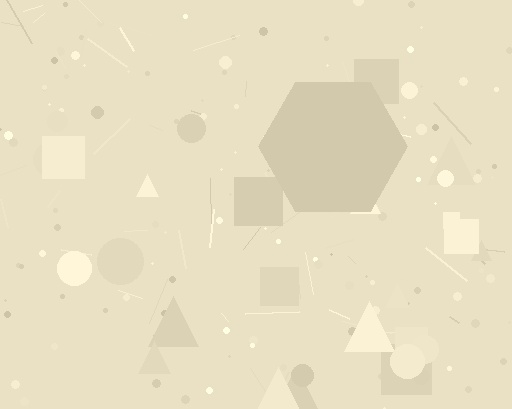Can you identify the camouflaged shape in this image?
The camouflaged shape is a hexagon.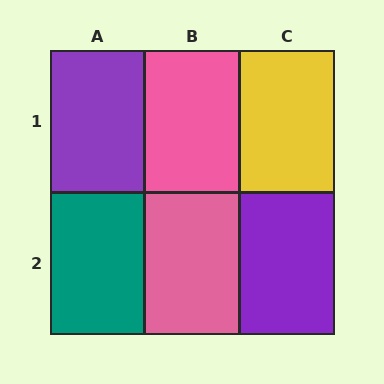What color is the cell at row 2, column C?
Purple.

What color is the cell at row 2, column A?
Teal.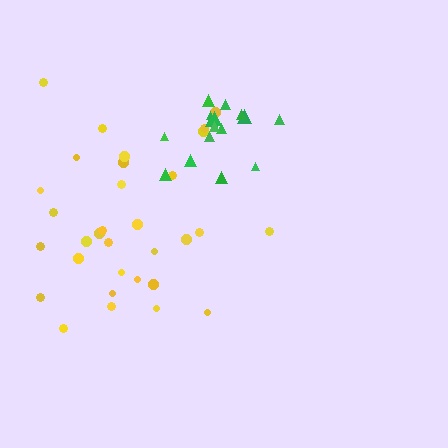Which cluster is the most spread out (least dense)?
Yellow.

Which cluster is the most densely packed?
Green.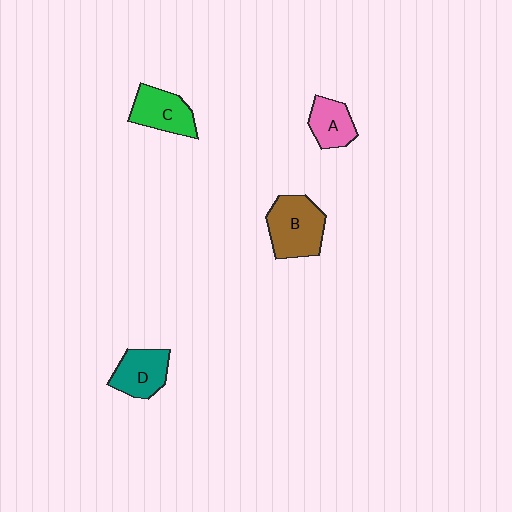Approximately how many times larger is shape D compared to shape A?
Approximately 1.2 times.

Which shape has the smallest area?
Shape A (pink).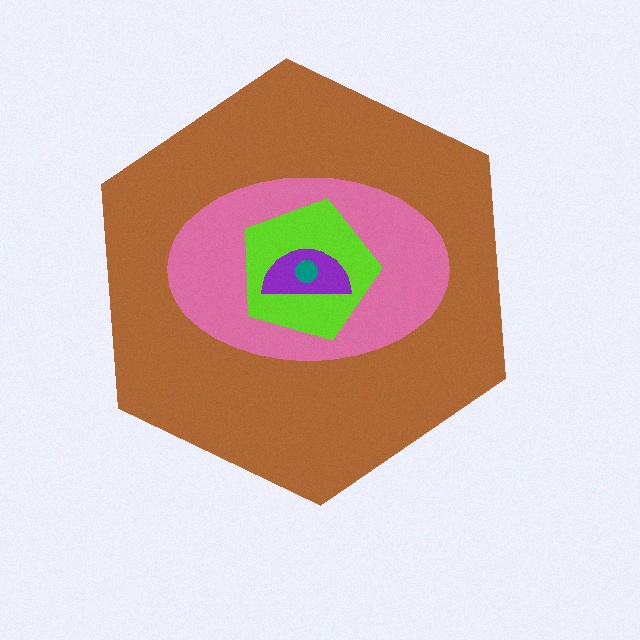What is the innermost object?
The teal circle.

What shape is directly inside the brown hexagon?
The pink ellipse.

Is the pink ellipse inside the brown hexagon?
Yes.